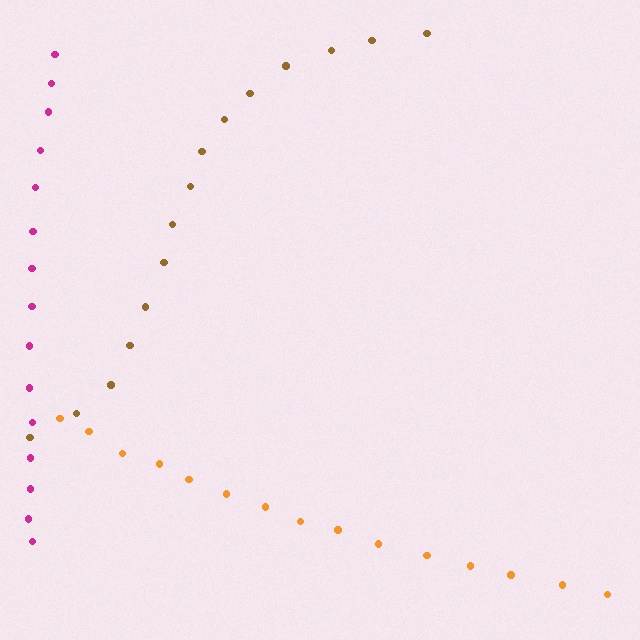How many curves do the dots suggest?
There are 3 distinct paths.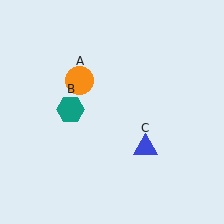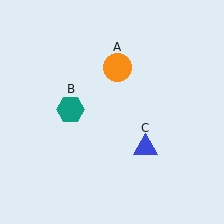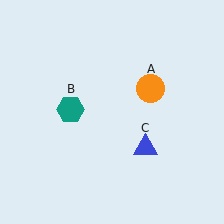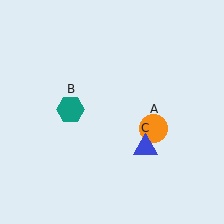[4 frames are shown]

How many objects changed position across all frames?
1 object changed position: orange circle (object A).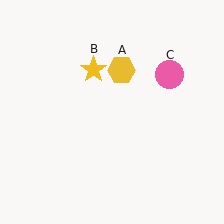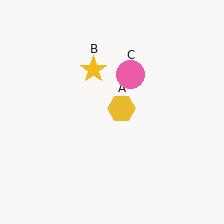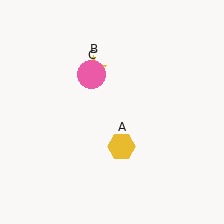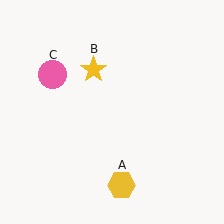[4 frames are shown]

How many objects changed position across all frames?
2 objects changed position: yellow hexagon (object A), pink circle (object C).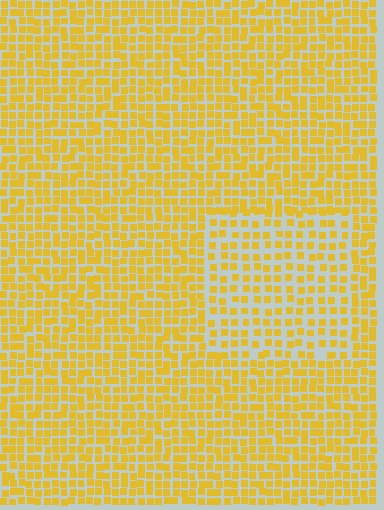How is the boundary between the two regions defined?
The boundary is defined by a change in element density (approximately 1.6x ratio). All elements are the same color, size, and shape.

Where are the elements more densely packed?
The elements are more densely packed outside the rectangle boundary.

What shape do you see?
I see a rectangle.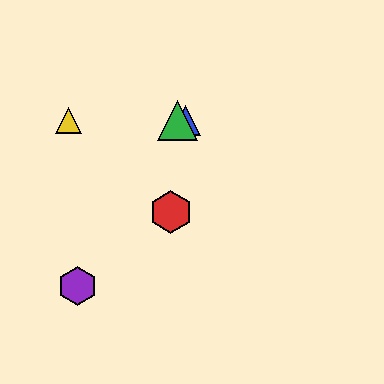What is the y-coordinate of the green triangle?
The green triangle is at y≈121.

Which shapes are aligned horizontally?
The blue triangle, the green triangle, the yellow triangle are aligned horizontally.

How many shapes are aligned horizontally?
3 shapes (the blue triangle, the green triangle, the yellow triangle) are aligned horizontally.